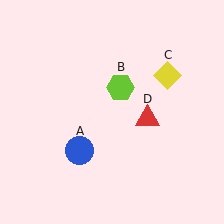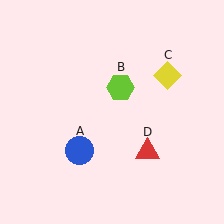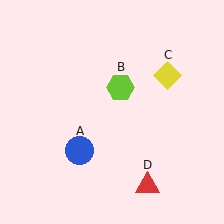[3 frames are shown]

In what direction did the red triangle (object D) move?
The red triangle (object D) moved down.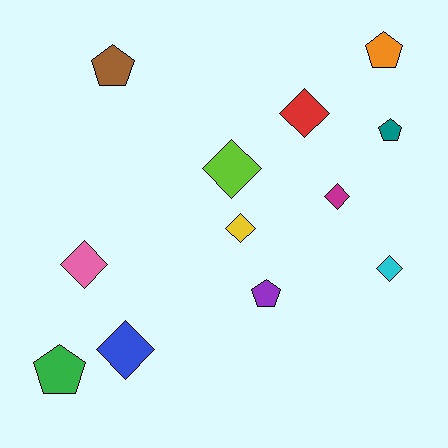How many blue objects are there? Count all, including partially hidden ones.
There is 1 blue object.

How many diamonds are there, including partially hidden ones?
There are 7 diamonds.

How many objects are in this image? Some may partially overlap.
There are 12 objects.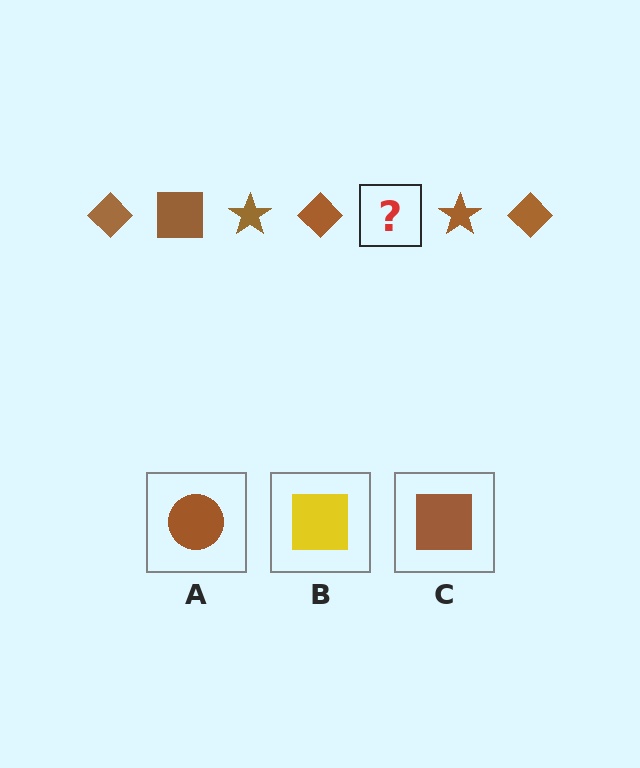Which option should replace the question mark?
Option C.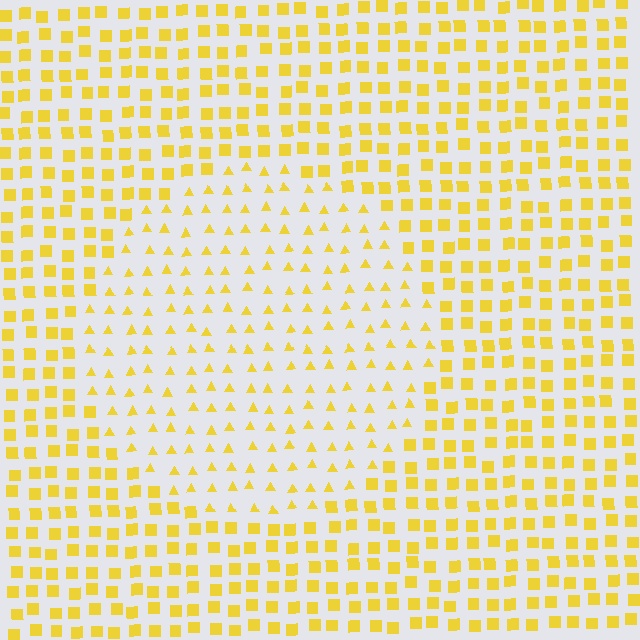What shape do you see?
I see a circle.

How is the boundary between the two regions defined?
The boundary is defined by a change in element shape: triangles inside vs. squares outside. All elements share the same color and spacing.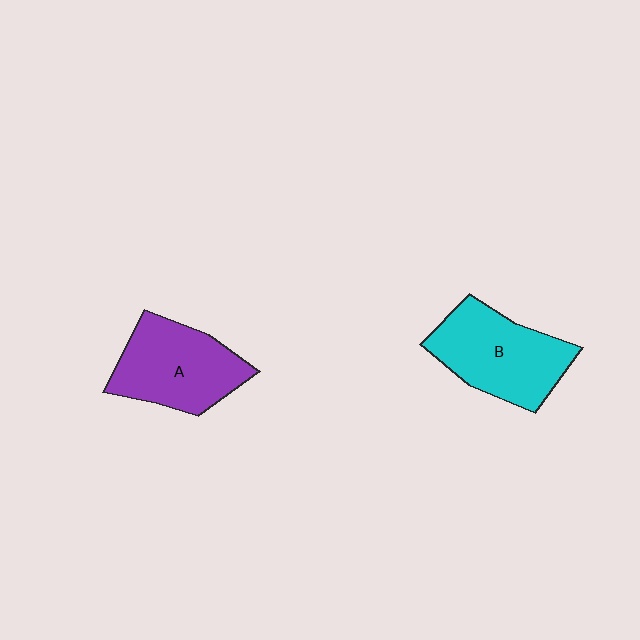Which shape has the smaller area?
Shape A (purple).